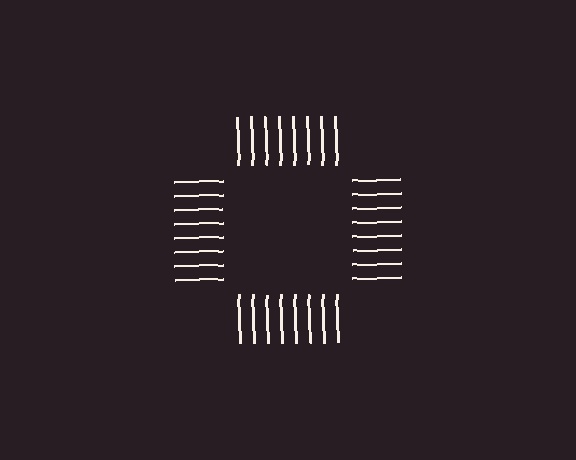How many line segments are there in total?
32 — 8 along each of the 4 edges.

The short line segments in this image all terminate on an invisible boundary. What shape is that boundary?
An illusory square — the line segments terminate on its edges but no continuous stroke is drawn.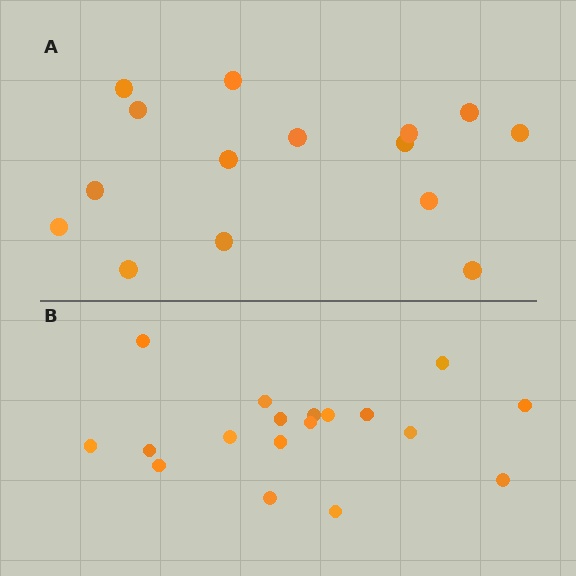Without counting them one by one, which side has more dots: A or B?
Region B (the bottom region) has more dots.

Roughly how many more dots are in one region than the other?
Region B has just a few more — roughly 2 or 3 more dots than region A.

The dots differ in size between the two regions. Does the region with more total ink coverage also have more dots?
No. Region A has more total ink coverage because its dots are larger, but region B actually contains more individual dots. Total area can be misleading — the number of items is what matters here.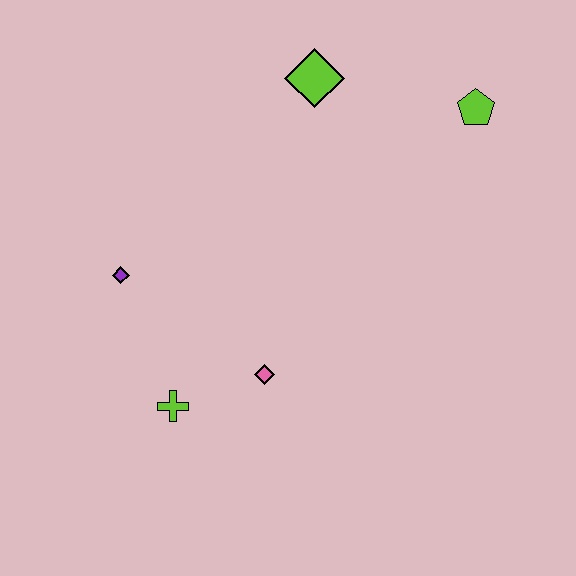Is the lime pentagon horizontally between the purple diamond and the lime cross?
No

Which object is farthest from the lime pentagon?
The lime cross is farthest from the lime pentagon.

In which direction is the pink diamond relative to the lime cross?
The pink diamond is to the right of the lime cross.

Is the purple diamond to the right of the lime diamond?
No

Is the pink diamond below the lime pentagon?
Yes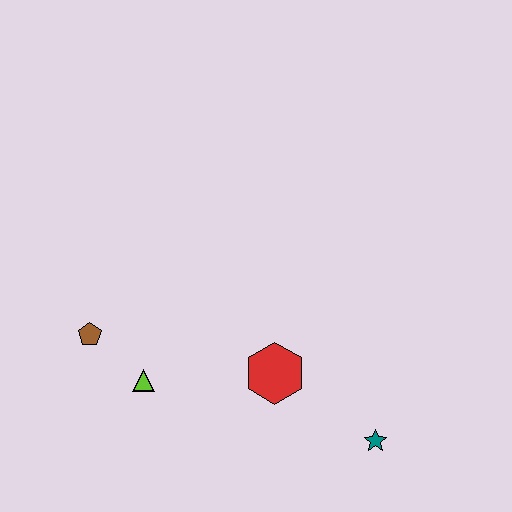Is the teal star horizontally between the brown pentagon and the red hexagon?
No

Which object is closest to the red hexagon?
The teal star is closest to the red hexagon.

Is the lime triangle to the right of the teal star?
No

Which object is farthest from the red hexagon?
The brown pentagon is farthest from the red hexagon.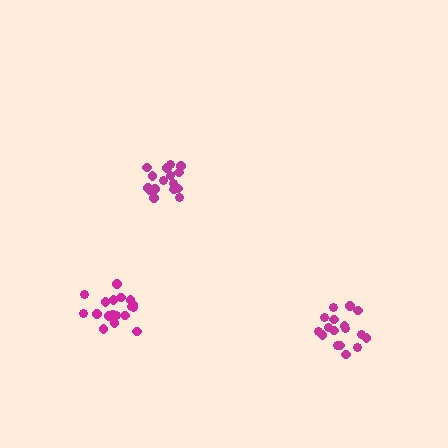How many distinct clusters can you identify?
There are 3 distinct clusters.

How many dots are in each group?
Group 1: 17 dots, Group 2: 18 dots, Group 3: 17 dots (52 total).